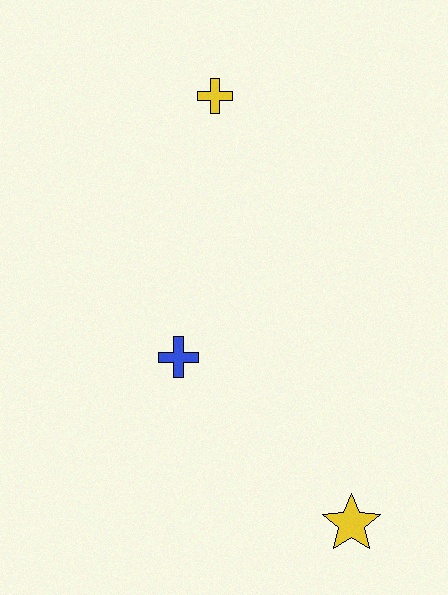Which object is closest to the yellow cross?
The blue cross is closest to the yellow cross.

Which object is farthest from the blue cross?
The yellow cross is farthest from the blue cross.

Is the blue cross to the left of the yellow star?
Yes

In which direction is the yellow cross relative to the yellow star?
The yellow cross is above the yellow star.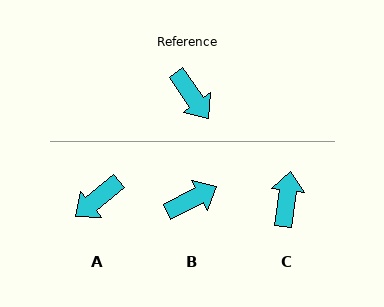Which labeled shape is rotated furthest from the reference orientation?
C, about 138 degrees away.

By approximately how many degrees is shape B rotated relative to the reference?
Approximately 82 degrees counter-clockwise.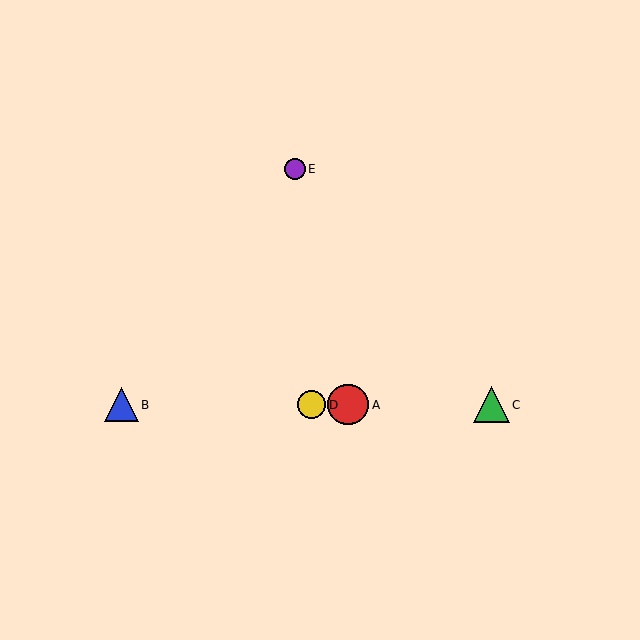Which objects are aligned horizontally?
Objects A, B, C, D are aligned horizontally.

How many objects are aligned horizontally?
4 objects (A, B, C, D) are aligned horizontally.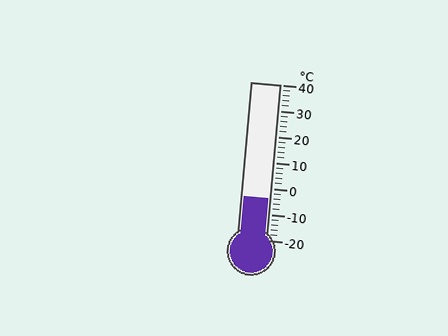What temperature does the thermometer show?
The thermometer shows approximately -4°C.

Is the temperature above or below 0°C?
The temperature is below 0°C.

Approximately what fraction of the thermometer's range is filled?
The thermometer is filled to approximately 25% of its range.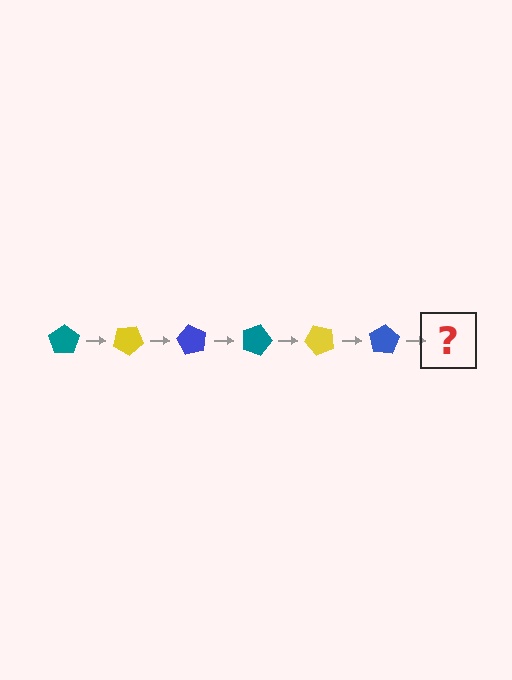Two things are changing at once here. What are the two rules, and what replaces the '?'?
The two rules are that it rotates 30 degrees each step and the color cycles through teal, yellow, and blue. The '?' should be a teal pentagon, rotated 180 degrees from the start.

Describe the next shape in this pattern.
It should be a teal pentagon, rotated 180 degrees from the start.